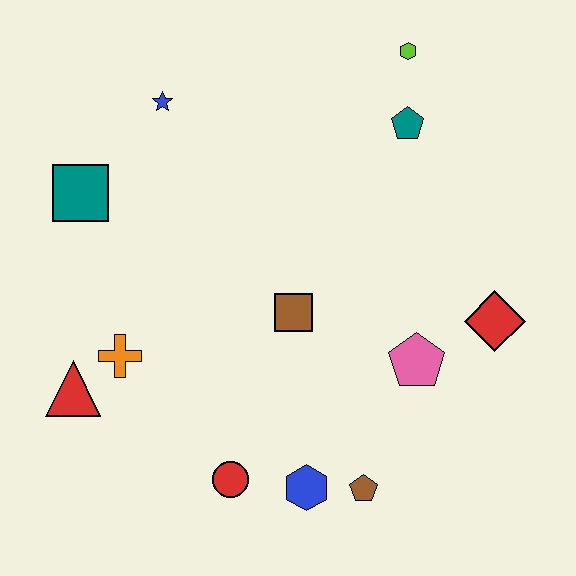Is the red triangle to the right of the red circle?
No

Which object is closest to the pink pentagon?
The red diamond is closest to the pink pentagon.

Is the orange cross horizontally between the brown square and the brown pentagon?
No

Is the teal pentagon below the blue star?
Yes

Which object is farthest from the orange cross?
The lime hexagon is farthest from the orange cross.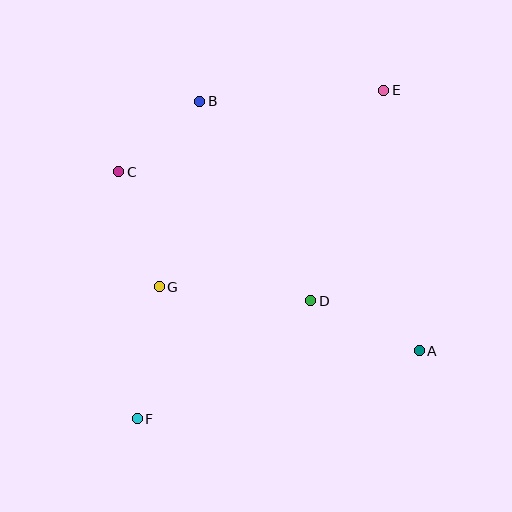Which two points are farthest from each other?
Points E and F are farthest from each other.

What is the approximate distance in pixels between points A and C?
The distance between A and C is approximately 350 pixels.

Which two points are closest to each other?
Points B and C are closest to each other.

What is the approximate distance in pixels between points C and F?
The distance between C and F is approximately 248 pixels.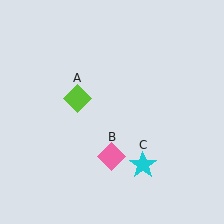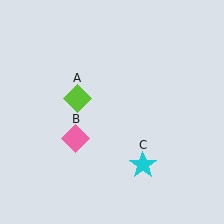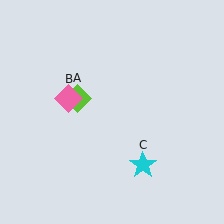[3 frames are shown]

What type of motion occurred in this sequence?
The pink diamond (object B) rotated clockwise around the center of the scene.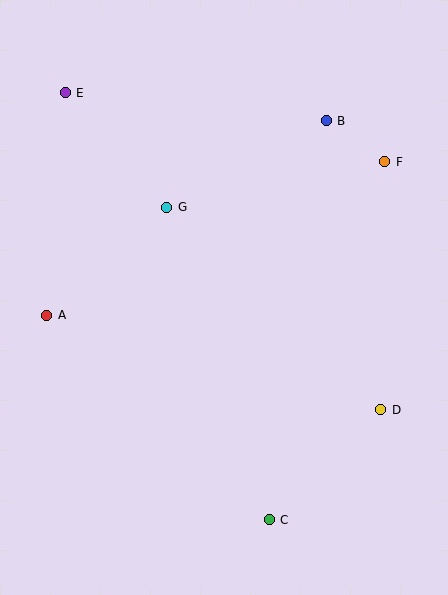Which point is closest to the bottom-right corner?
Point C is closest to the bottom-right corner.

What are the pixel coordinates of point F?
Point F is at (385, 162).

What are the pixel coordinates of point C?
Point C is at (269, 520).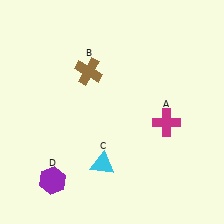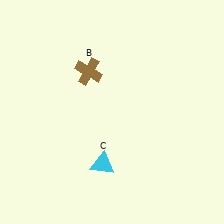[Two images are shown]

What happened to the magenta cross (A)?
The magenta cross (A) was removed in Image 2. It was in the bottom-right area of Image 1.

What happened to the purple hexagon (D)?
The purple hexagon (D) was removed in Image 2. It was in the bottom-left area of Image 1.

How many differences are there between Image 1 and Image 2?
There are 2 differences between the two images.